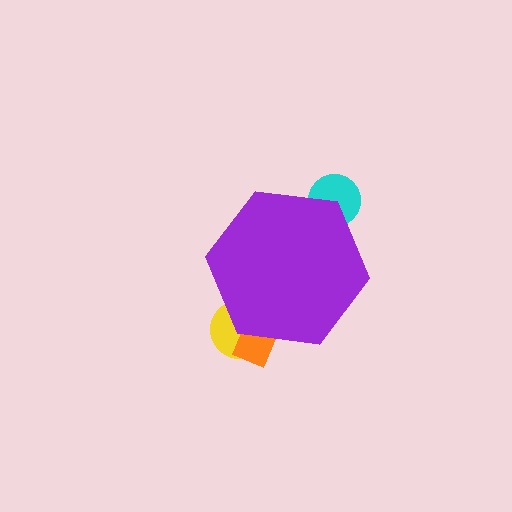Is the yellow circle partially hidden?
Yes, the yellow circle is partially hidden behind the purple hexagon.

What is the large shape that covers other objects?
A purple hexagon.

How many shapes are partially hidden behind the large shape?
3 shapes are partially hidden.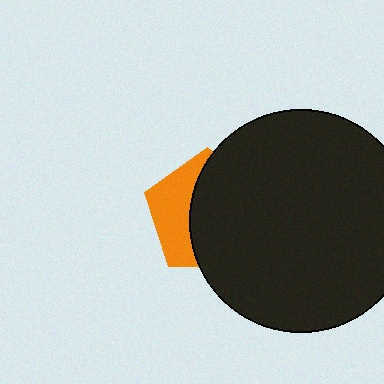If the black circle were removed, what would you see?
You would see the complete orange pentagon.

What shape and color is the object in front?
The object in front is a black circle.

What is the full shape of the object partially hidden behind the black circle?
The partially hidden object is an orange pentagon.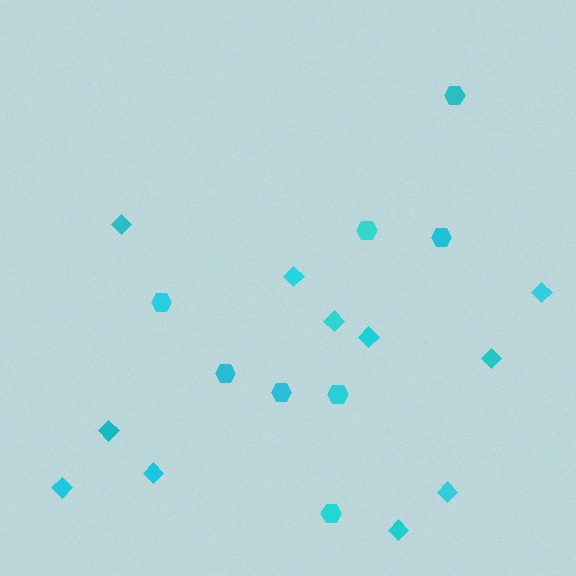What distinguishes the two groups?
There are 2 groups: one group of diamonds (11) and one group of hexagons (8).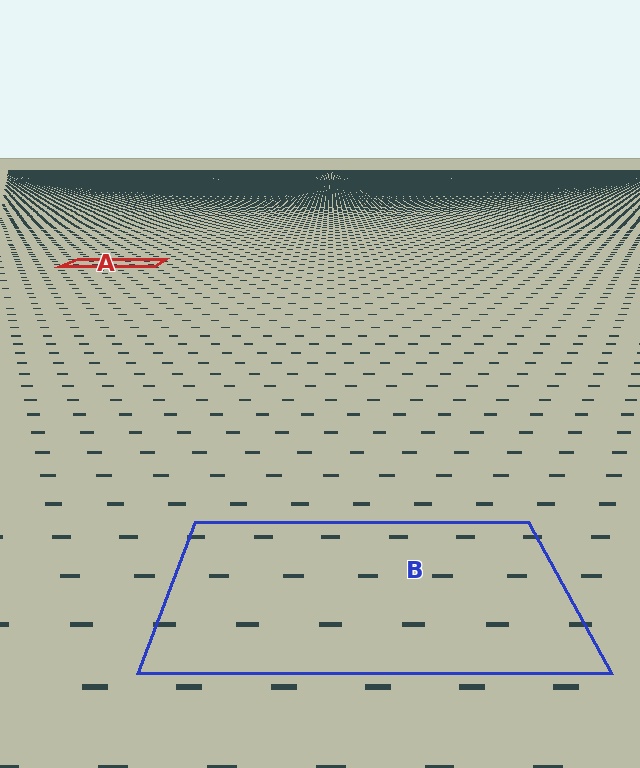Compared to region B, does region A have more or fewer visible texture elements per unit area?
Region A has more texture elements per unit area — they are packed more densely because it is farther away.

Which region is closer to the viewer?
Region B is closer. The texture elements there are larger and more spread out.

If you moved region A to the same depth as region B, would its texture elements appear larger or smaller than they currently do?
They would appear larger. At a closer depth, the same texture elements are projected at a bigger on-screen size.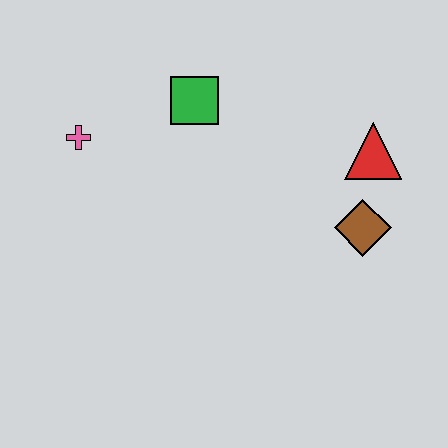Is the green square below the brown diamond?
No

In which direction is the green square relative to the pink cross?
The green square is to the right of the pink cross.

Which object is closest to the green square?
The pink cross is closest to the green square.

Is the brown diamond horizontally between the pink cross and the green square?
No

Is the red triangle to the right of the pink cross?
Yes